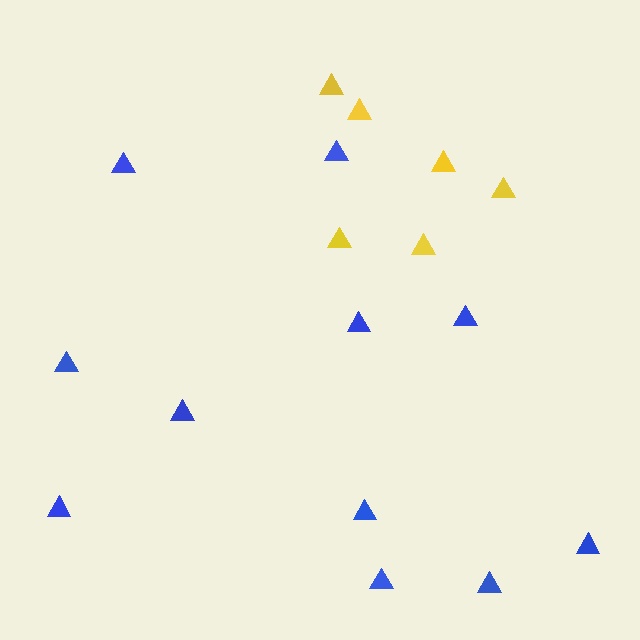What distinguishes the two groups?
There are 2 groups: one group of yellow triangles (6) and one group of blue triangles (11).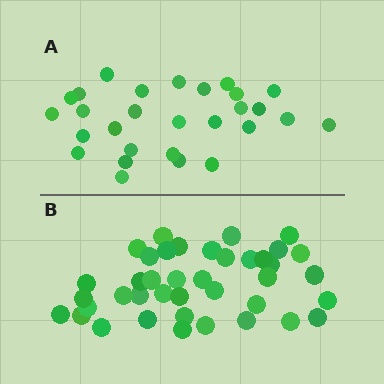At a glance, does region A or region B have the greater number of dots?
Region B (the bottom region) has more dots.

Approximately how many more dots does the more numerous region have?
Region B has roughly 12 or so more dots than region A.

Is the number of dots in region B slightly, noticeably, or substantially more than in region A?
Region B has noticeably more, but not dramatically so. The ratio is roughly 1.4 to 1.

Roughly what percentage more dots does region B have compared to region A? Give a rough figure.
About 45% more.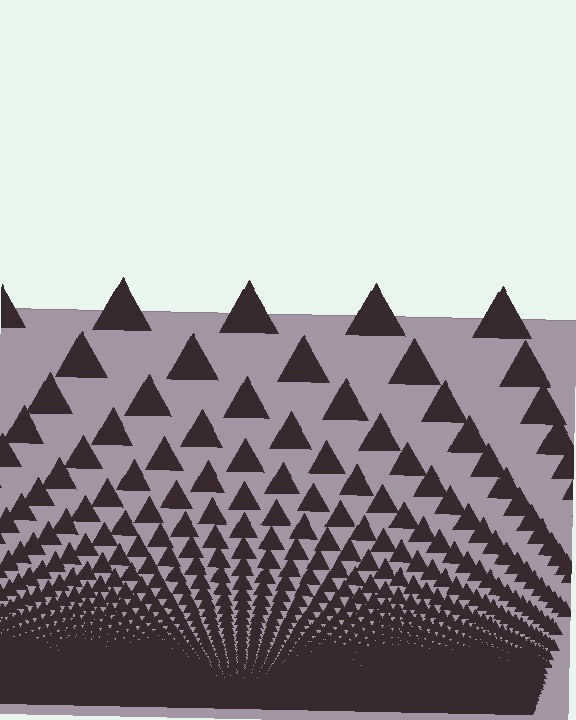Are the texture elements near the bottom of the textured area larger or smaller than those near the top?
Smaller. The gradient is inverted — elements near the bottom are smaller and denser.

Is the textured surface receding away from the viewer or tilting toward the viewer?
The surface appears to tilt toward the viewer. Texture elements get larger and sparser toward the top.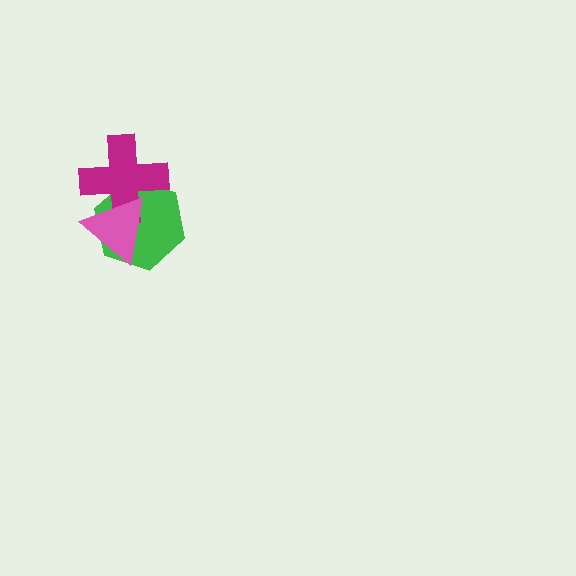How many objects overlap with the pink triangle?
2 objects overlap with the pink triangle.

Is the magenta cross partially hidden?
Yes, it is partially covered by another shape.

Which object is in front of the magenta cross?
The pink triangle is in front of the magenta cross.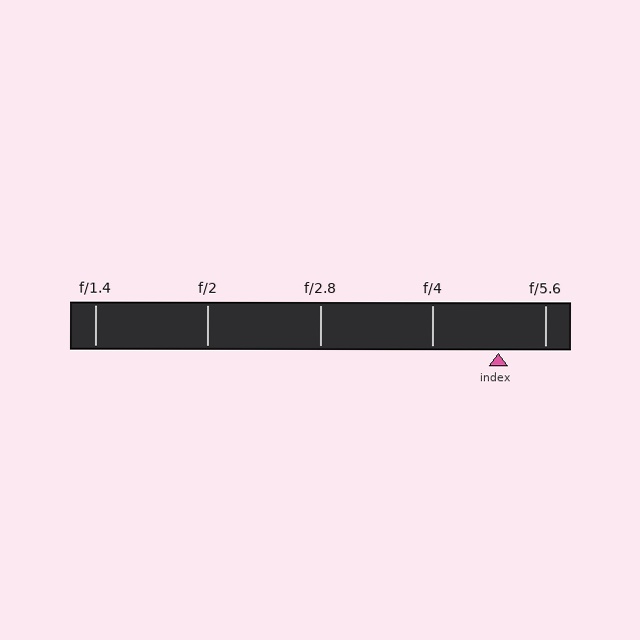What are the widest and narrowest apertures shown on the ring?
The widest aperture shown is f/1.4 and the narrowest is f/5.6.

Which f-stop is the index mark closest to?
The index mark is closest to f/5.6.